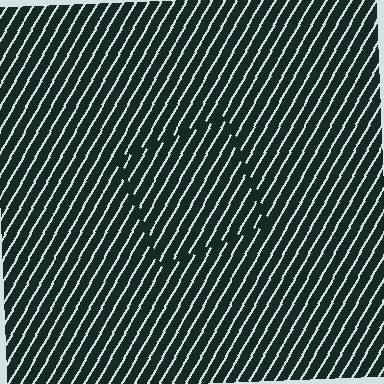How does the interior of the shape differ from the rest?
The interior of the shape contains the same grating, shifted by half a period — the contour is defined by the phase discontinuity where line-ends from the inner and outer gratings abut.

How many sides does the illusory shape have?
4 sides — the line-ends trace a square.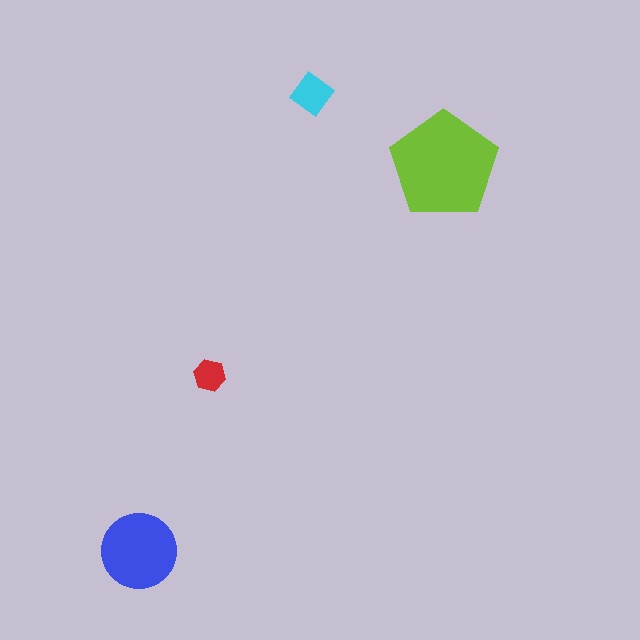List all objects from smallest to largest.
The red hexagon, the cyan diamond, the blue circle, the lime pentagon.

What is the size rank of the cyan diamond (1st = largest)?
3rd.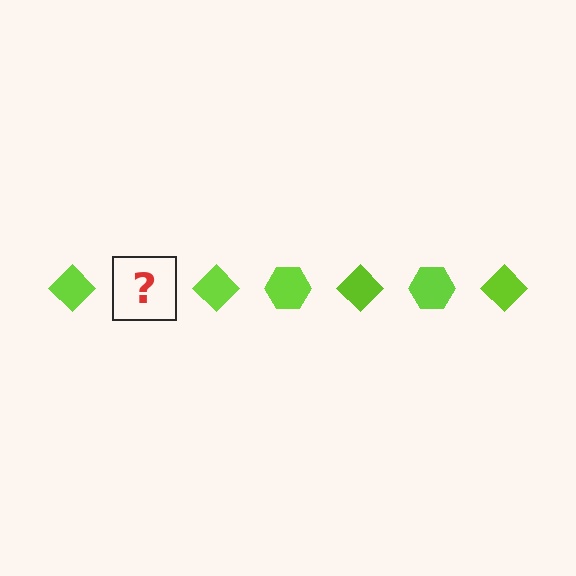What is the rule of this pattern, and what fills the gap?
The rule is that the pattern cycles through diamond, hexagon shapes in lime. The gap should be filled with a lime hexagon.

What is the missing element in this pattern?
The missing element is a lime hexagon.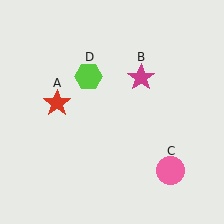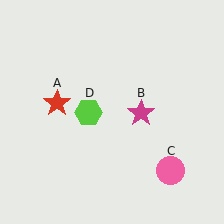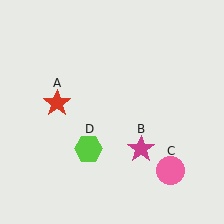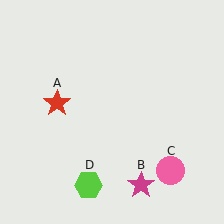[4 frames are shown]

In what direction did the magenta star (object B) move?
The magenta star (object B) moved down.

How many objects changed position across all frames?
2 objects changed position: magenta star (object B), lime hexagon (object D).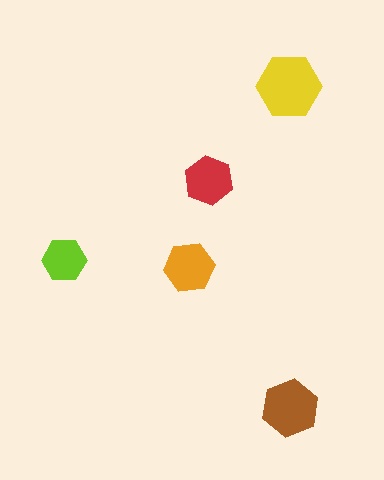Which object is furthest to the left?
The lime hexagon is leftmost.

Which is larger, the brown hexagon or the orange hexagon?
The brown one.